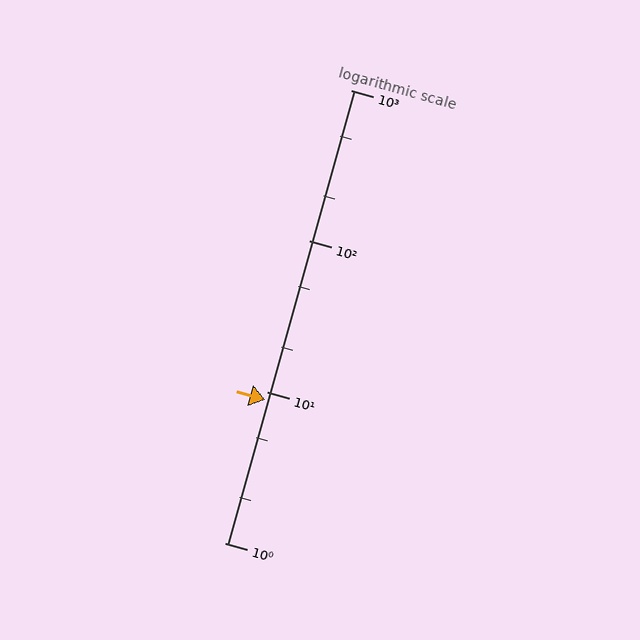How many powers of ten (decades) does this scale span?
The scale spans 3 decades, from 1 to 1000.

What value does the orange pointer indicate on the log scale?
The pointer indicates approximately 8.9.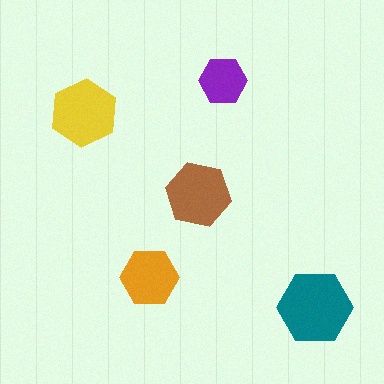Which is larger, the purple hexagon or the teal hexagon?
The teal one.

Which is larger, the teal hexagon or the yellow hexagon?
The teal one.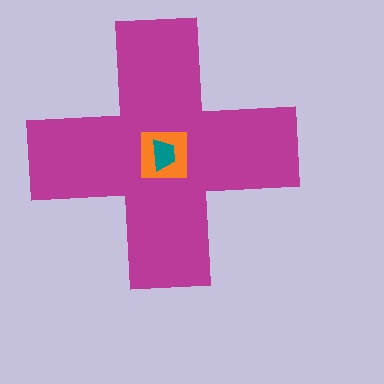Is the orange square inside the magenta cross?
Yes.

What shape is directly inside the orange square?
The teal trapezoid.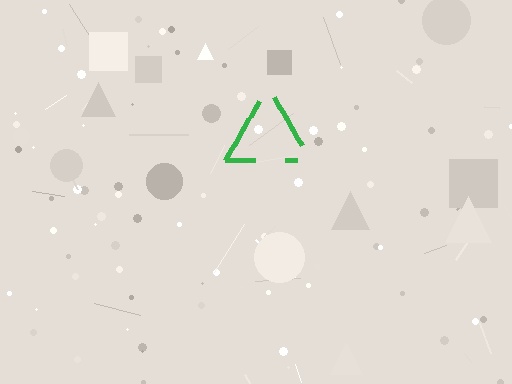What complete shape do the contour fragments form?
The contour fragments form a triangle.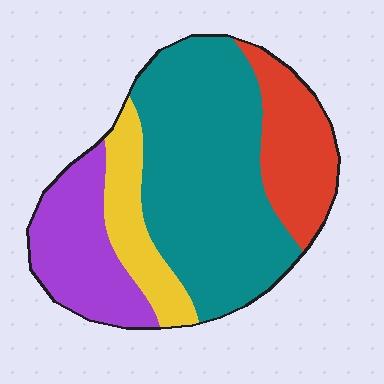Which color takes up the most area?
Teal, at roughly 50%.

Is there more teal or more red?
Teal.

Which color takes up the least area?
Yellow, at roughly 15%.